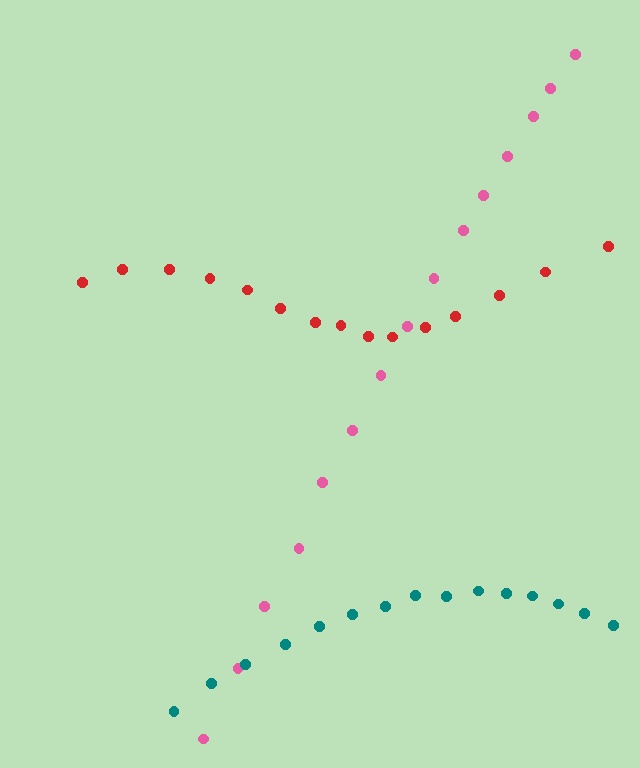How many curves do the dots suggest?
There are 3 distinct paths.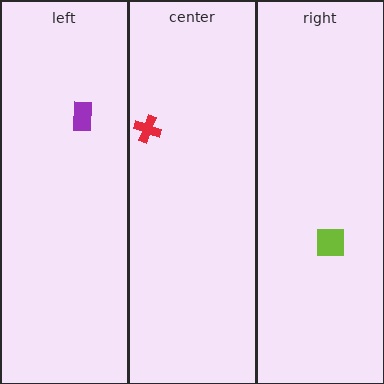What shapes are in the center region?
The red cross.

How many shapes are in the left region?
1.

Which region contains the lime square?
The right region.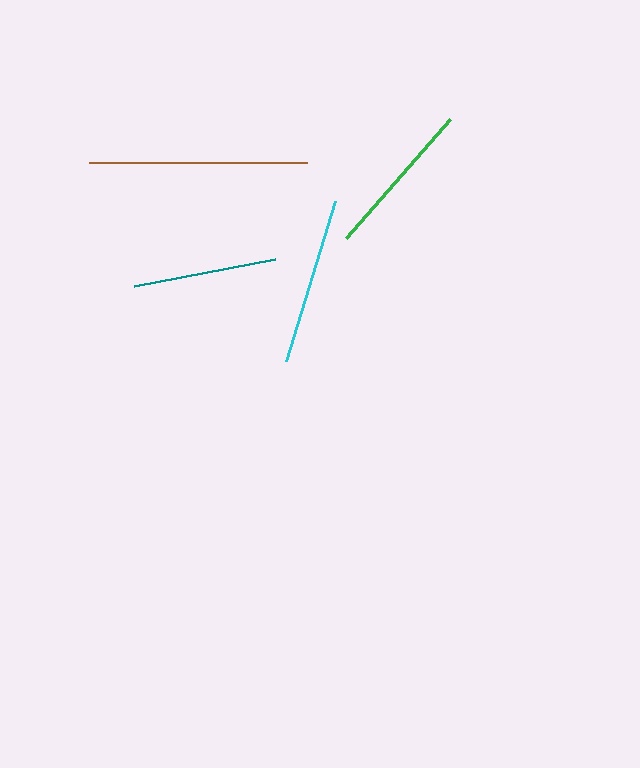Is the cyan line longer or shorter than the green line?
The cyan line is longer than the green line.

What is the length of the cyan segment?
The cyan segment is approximately 167 pixels long.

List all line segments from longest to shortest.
From longest to shortest: brown, cyan, green, teal.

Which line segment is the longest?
The brown line is the longest at approximately 219 pixels.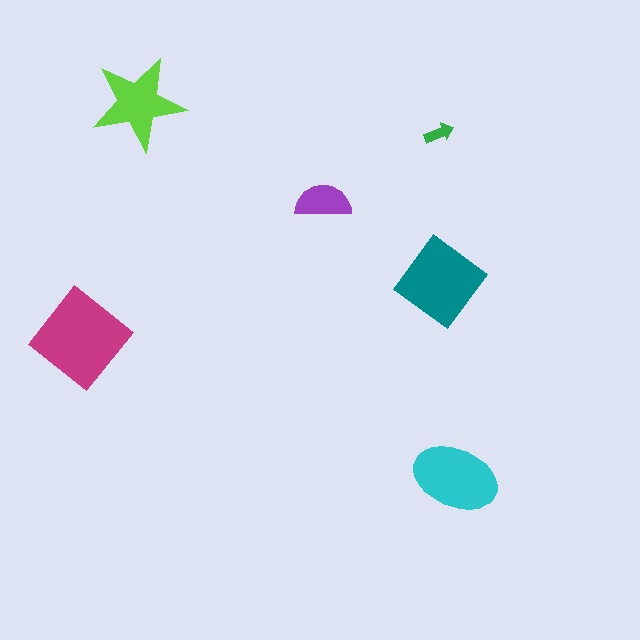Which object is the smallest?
The green arrow.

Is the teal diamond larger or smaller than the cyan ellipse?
Larger.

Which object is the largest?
The magenta diamond.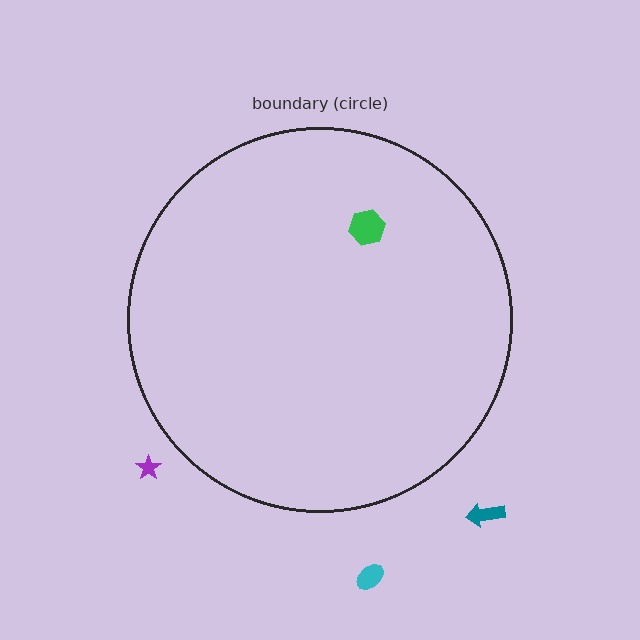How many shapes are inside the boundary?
1 inside, 3 outside.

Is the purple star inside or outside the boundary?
Outside.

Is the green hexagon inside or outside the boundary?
Inside.